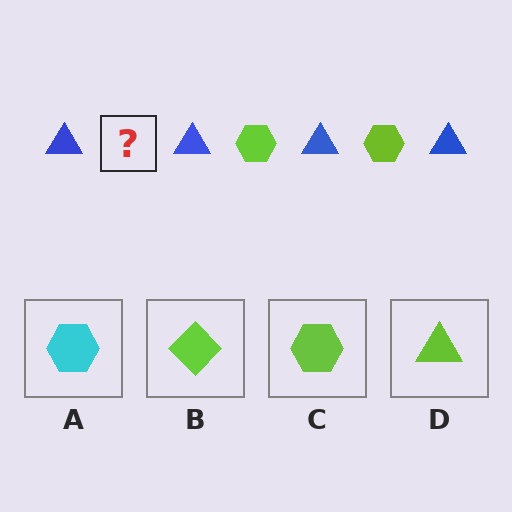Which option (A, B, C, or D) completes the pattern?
C.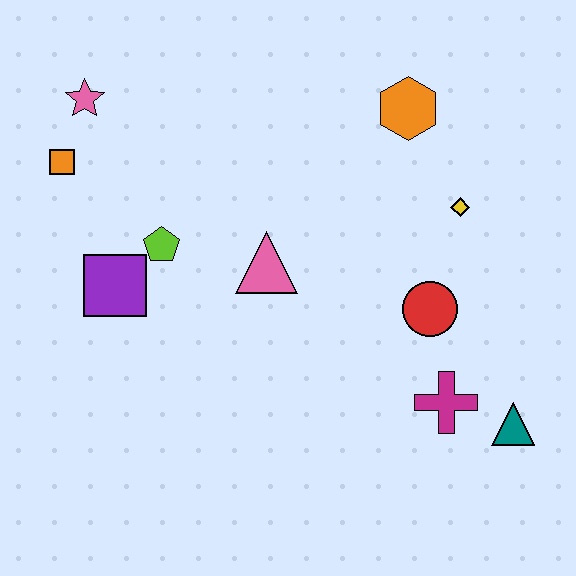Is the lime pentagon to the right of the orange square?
Yes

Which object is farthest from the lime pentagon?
The teal triangle is farthest from the lime pentagon.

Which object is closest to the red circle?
The magenta cross is closest to the red circle.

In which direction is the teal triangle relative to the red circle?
The teal triangle is below the red circle.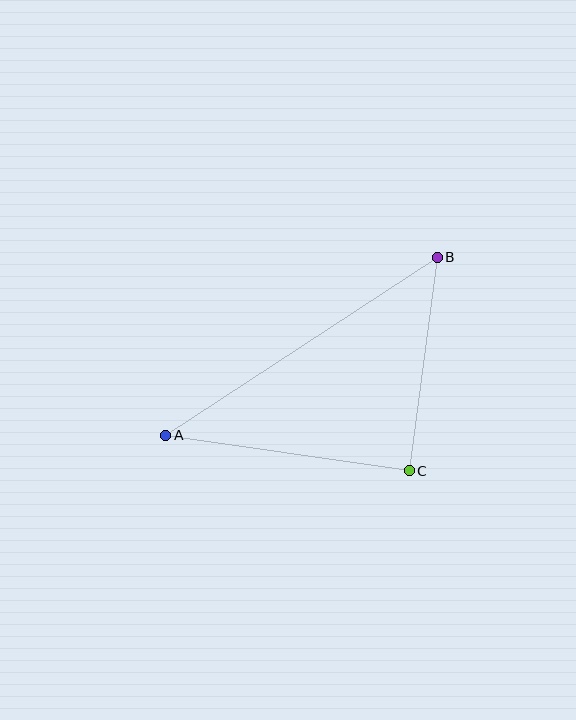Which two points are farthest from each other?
Points A and B are farthest from each other.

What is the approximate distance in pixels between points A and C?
The distance between A and C is approximately 246 pixels.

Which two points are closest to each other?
Points B and C are closest to each other.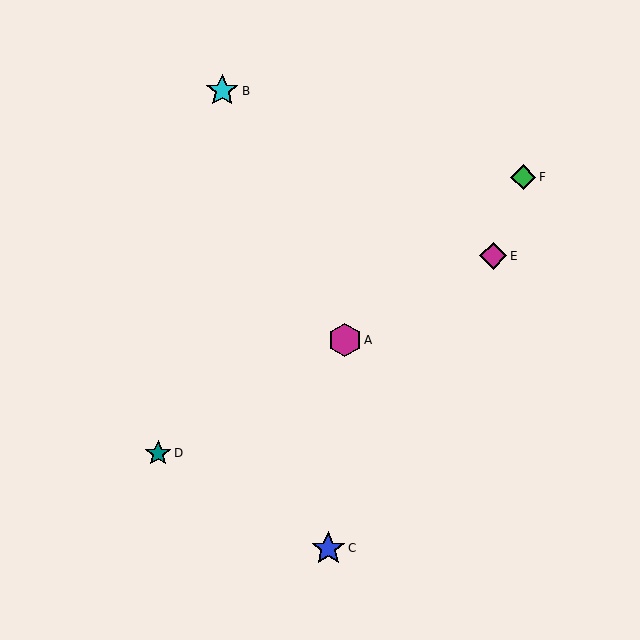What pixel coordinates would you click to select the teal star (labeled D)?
Click at (158, 453) to select the teal star D.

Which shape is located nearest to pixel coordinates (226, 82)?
The cyan star (labeled B) at (222, 91) is nearest to that location.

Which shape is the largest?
The blue star (labeled C) is the largest.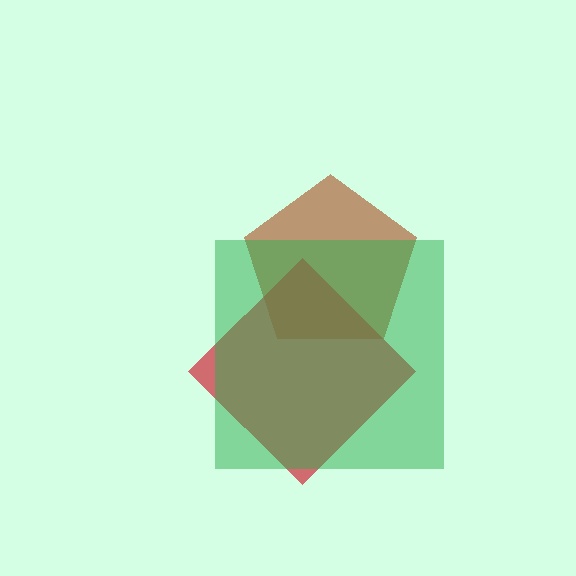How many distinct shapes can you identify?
There are 3 distinct shapes: a brown pentagon, a red diamond, a green square.